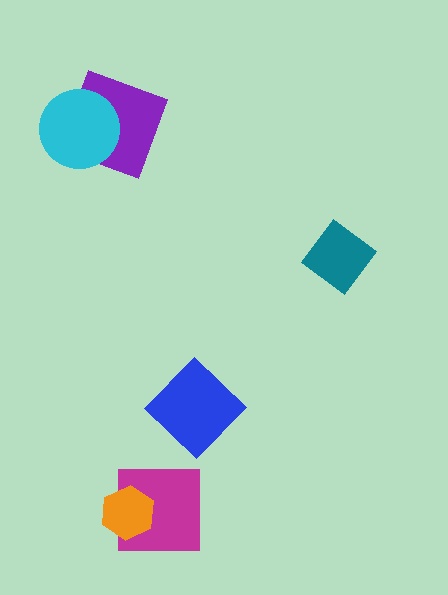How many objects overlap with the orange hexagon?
1 object overlaps with the orange hexagon.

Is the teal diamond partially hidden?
No, no other shape covers it.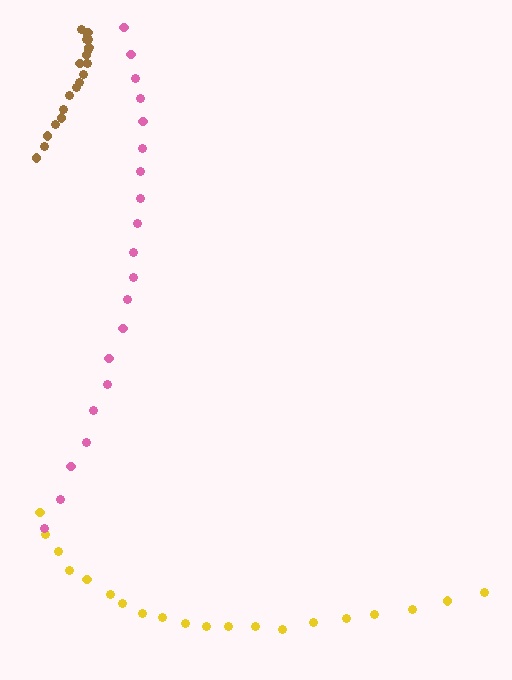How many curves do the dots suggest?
There are 3 distinct paths.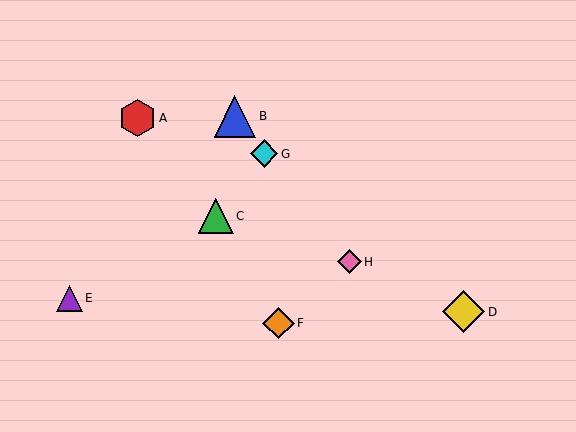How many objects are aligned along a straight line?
3 objects (B, G, H) are aligned along a straight line.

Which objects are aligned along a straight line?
Objects B, G, H are aligned along a straight line.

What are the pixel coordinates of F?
Object F is at (279, 323).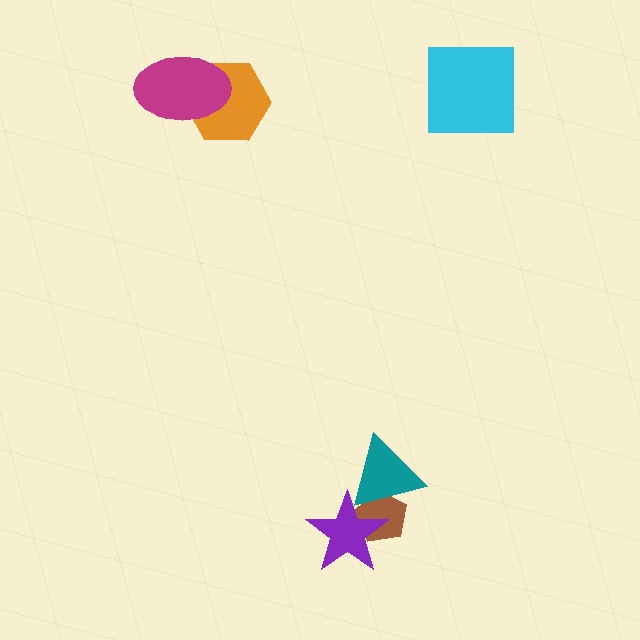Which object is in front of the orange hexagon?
The magenta ellipse is in front of the orange hexagon.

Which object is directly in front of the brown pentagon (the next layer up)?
The teal triangle is directly in front of the brown pentagon.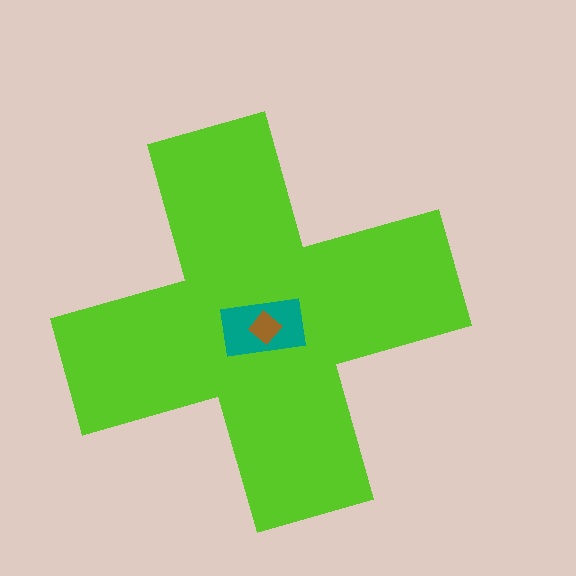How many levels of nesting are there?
3.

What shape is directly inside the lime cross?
The teal rectangle.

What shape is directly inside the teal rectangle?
The brown diamond.